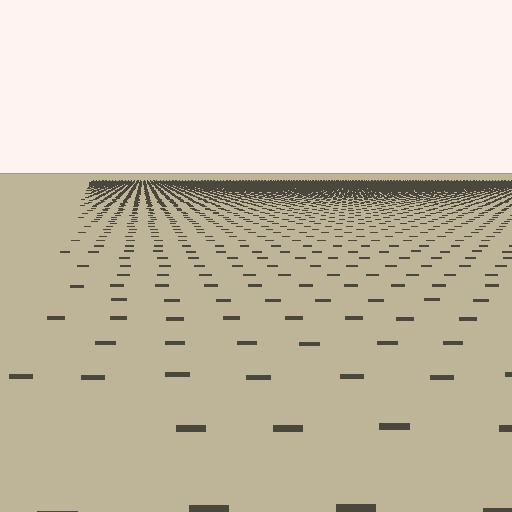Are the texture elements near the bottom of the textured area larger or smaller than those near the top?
Larger. Near the bottom, elements are closer to the viewer and appear at a bigger on-screen size.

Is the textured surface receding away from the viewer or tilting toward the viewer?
The surface is receding away from the viewer. Texture elements get smaller and denser toward the top.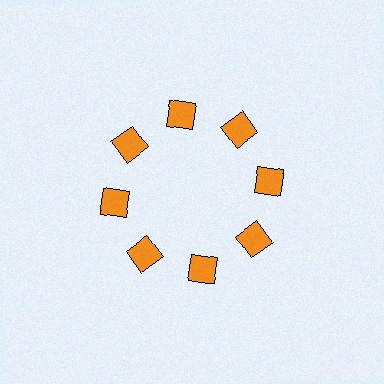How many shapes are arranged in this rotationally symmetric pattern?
There are 8 shapes, arranged in 8 groups of 1.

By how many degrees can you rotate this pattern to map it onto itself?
The pattern maps onto itself every 45 degrees of rotation.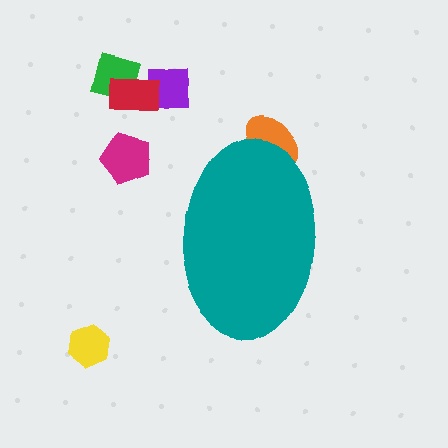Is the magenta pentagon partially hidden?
No, the magenta pentagon is fully visible.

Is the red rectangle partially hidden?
No, the red rectangle is fully visible.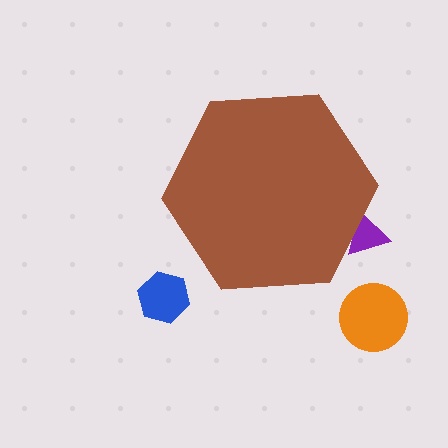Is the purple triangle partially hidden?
Yes, the purple triangle is partially hidden behind the brown hexagon.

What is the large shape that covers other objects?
A brown hexagon.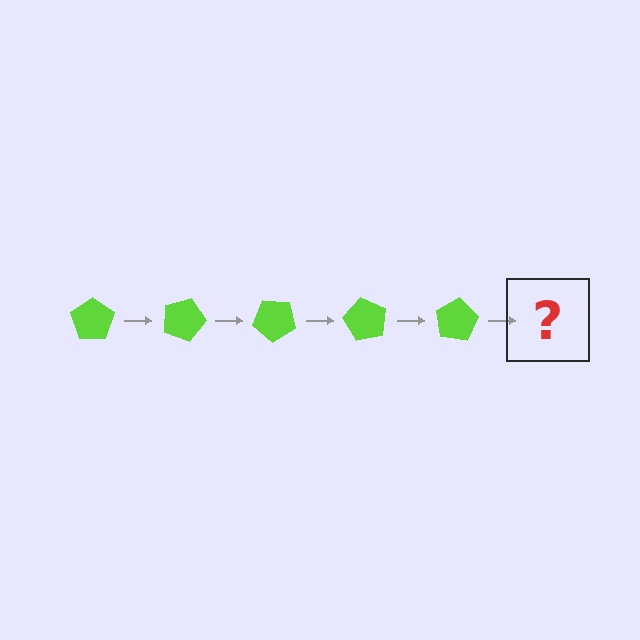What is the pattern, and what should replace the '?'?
The pattern is that the pentagon rotates 20 degrees each step. The '?' should be a lime pentagon rotated 100 degrees.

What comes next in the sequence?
The next element should be a lime pentagon rotated 100 degrees.